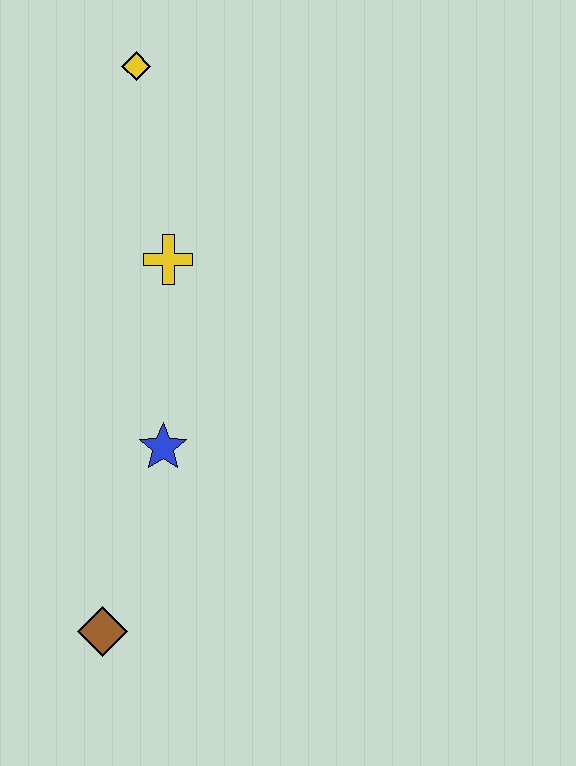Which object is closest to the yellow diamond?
The yellow cross is closest to the yellow diamond.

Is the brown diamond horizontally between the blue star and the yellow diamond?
No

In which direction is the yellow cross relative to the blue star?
The yellow cross is above the blue star.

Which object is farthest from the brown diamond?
The yellow diamond is farthest from the brown diamond.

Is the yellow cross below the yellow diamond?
Yes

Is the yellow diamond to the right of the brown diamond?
Yes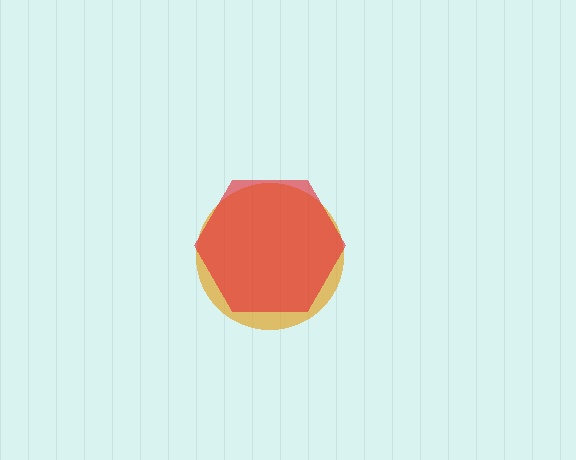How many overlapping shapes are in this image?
There are 2 overlapping shapes in the image.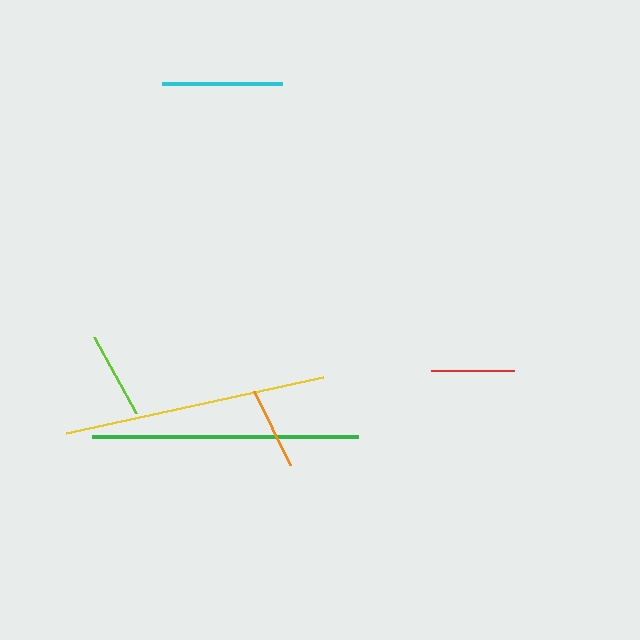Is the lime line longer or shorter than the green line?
The green line is longer than the lime line.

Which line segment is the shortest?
The orange line is the shortest at approximately 82 pixels.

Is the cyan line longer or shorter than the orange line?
The cyan line is longer than the orange line.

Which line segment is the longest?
The green line is the longest at approximately 266 pixels.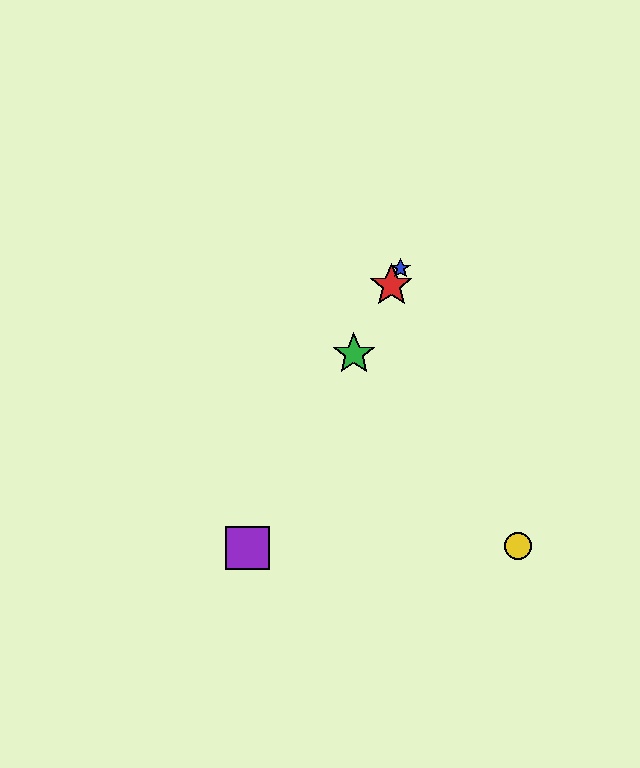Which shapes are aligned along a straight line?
The red star, the blue star, the green star, the purple square are aligned along a straight line.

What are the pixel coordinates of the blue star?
The blue star is at (401, 268).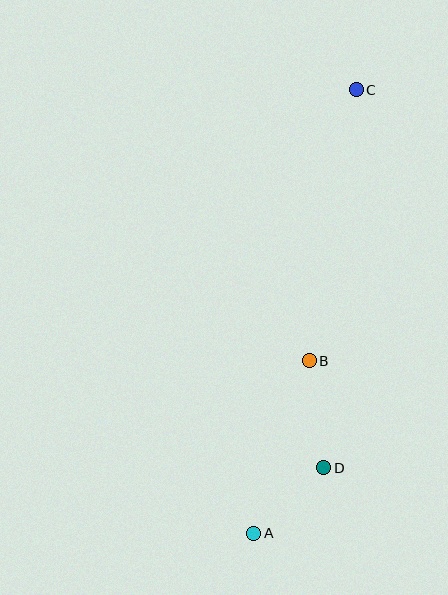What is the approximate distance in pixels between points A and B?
The distance between A and B is approximately 182 pixels.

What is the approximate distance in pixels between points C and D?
The distance between C and D is approximately 380 pixels.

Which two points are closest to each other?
Points A and D are closest to each other.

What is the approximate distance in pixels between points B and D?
The distance between B and D is approximately 108 pixels.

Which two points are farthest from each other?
Points A and C are farthest from each other.